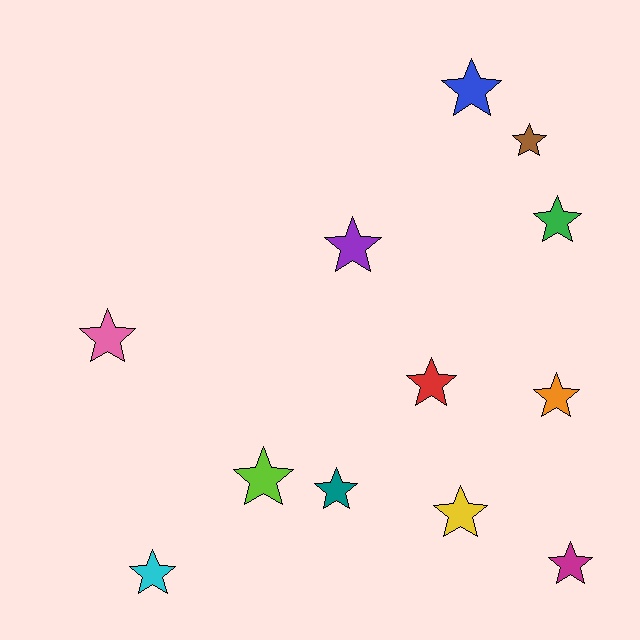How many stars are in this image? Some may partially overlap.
There are 12 stars.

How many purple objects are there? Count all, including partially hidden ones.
There is 1 purple object.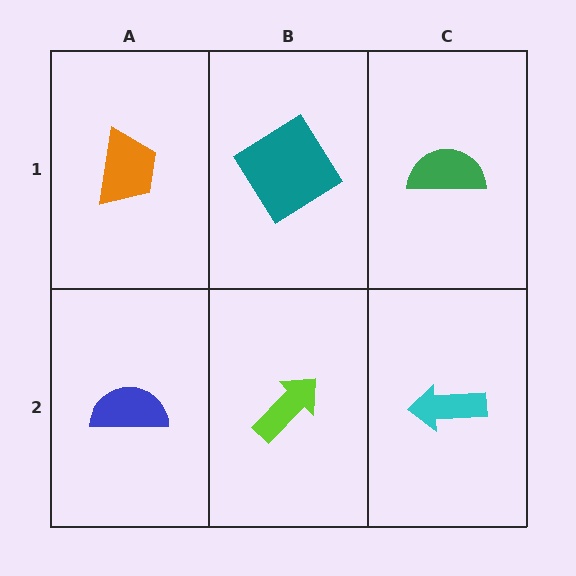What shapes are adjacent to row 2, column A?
An orange trapezoid (row 1, column A), a lime arrow (row 2, column B).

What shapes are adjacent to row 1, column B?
A lime arrow (row 2, column B), an orange trapezoid (row 1, column A), a green semicircle (row 1, column C).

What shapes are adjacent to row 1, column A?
A blue semicircle (row 2, column A), a teal diamond (row 1, column B).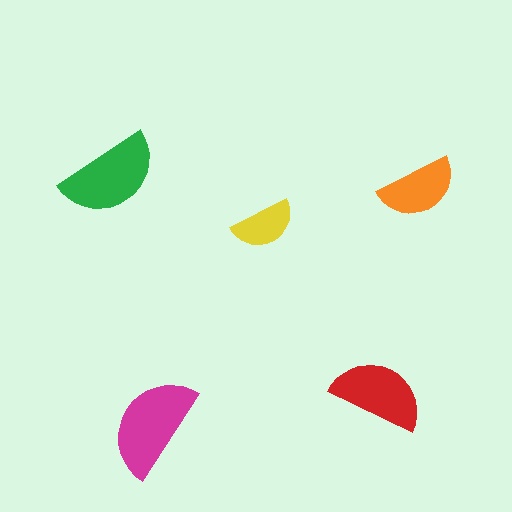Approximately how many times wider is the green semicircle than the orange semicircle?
About 1.5 times wider.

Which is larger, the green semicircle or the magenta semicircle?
The magenta one.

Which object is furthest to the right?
The orange semicircle is rightmost.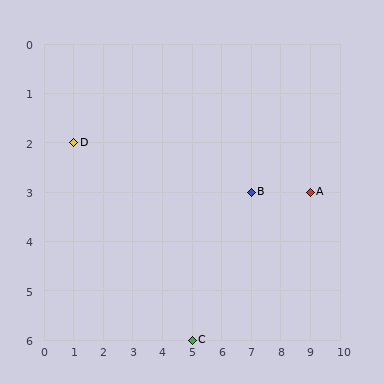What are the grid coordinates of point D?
Point D is at grid coordinates (1, 2).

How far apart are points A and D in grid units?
Points A and D are 8 columns and 1 row apart (about 8.1 grid units diagonally).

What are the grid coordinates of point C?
Point C is at grid coordinates (5, 6).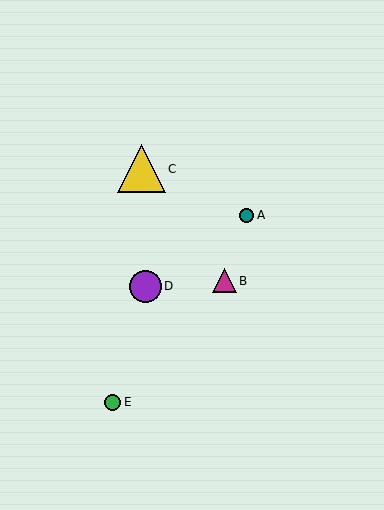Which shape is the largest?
The yellow triangle (labeled C) is the largest.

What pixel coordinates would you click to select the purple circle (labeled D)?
Click at (145, 286) to select the purple circle D.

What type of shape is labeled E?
Shape E is a green circle.